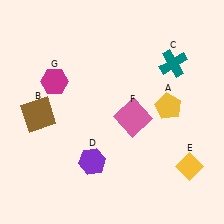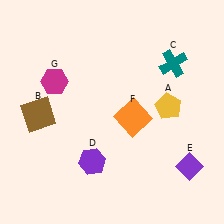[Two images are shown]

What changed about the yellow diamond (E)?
In Image 1, E is yellow. In Image 2, it changed to purple.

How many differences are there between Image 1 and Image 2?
There are 2 differences between the two images.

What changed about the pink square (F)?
In Image 1, F is pink. In Image 2, it changed to orange.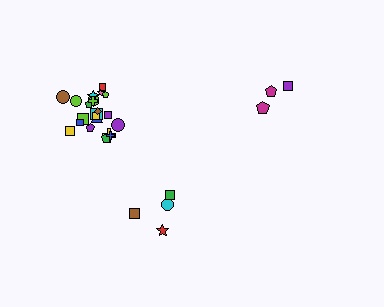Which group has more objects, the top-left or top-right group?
The top-left group.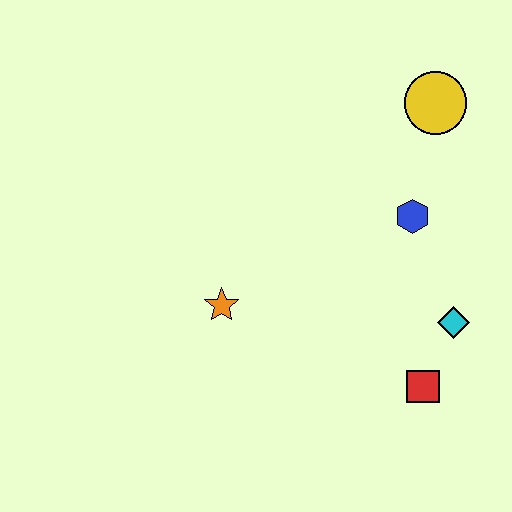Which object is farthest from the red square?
The yellow circle is farthest from the red square.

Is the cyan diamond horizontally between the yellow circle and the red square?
No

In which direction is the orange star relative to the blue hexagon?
The orange star is to the left of the blue hexagon.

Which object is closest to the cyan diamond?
The red square is closest to the cyan diamond.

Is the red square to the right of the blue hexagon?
Yes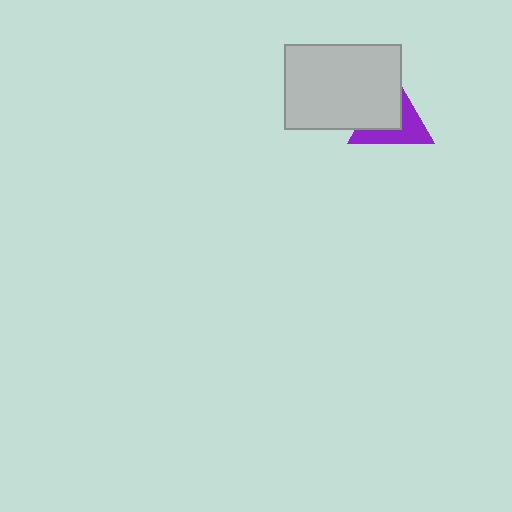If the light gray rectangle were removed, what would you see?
You would see the complete purple triangle.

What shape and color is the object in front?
The object in front is a light gray rectangle.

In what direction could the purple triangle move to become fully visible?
The purple triangle could move toward the lower-right. That would shift it out from behind the light gray rectangle entirely.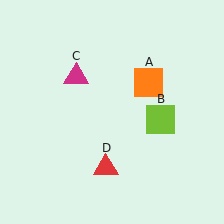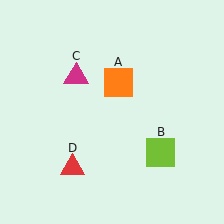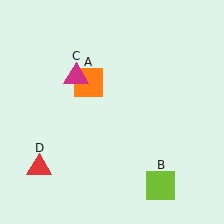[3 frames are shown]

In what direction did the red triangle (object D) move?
The red triangle (object D) moved left.